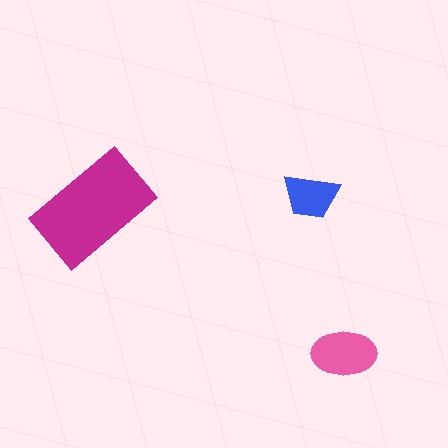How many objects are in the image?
There are 3 objects in the image.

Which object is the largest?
The magenta rectangle.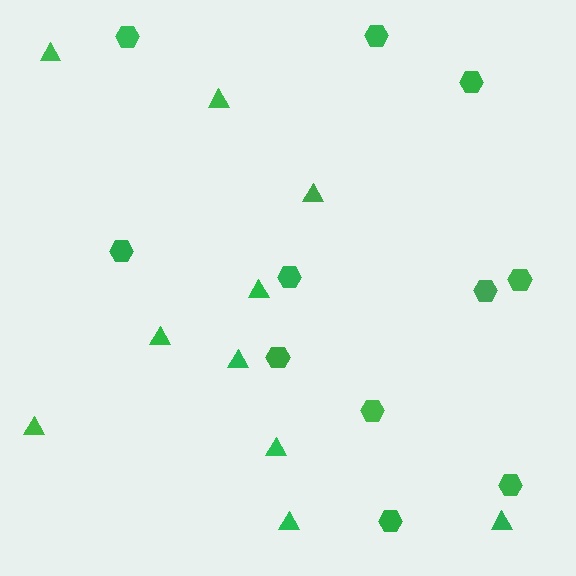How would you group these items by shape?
There are 2 groups: one group of triangles (10) and one group of hexagons (11).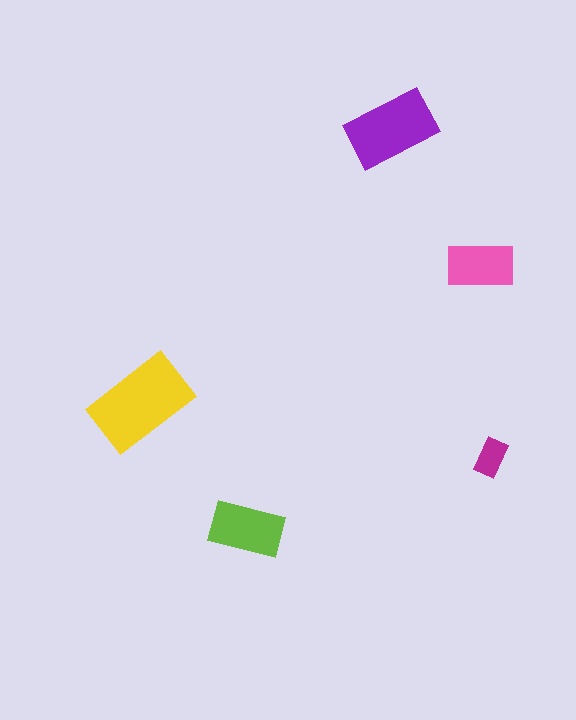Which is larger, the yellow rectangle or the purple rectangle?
The yellow one.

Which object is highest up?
The purple rectangle is topmost.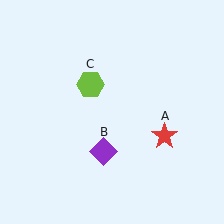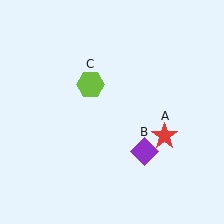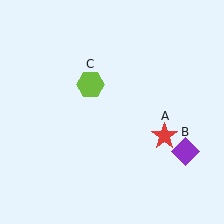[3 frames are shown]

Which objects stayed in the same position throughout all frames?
Red star (object A) and lime hexagon (object C) remained stationary.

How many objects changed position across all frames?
1 object changed position: purple diamond (object B).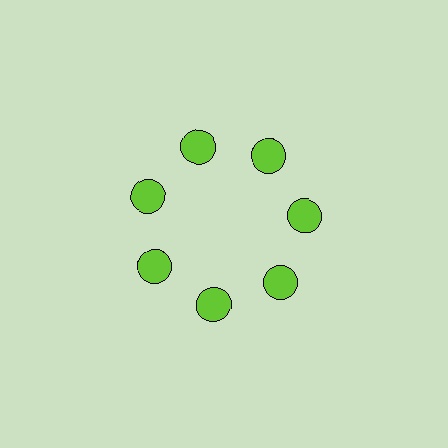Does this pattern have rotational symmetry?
Yes, this pattern has 7-fold rotational symmetry. It looks the same after rotating 51 degrees around the center.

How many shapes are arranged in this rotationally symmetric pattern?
There are 7 shapes, arranged in 7 groups of 1.